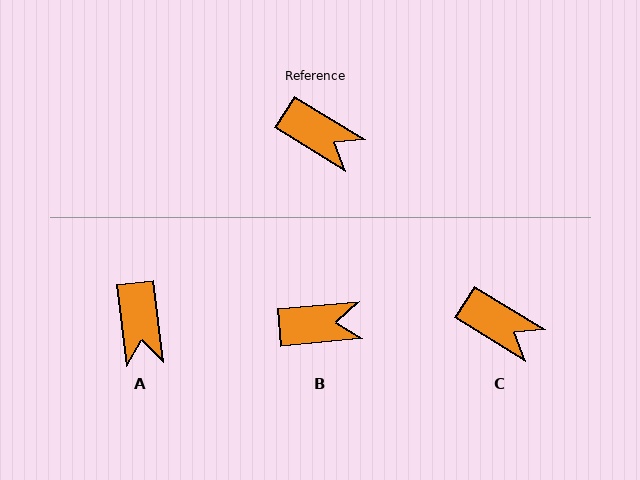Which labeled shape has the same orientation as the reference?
C.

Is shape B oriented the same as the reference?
No, it is off by about 37 degrees.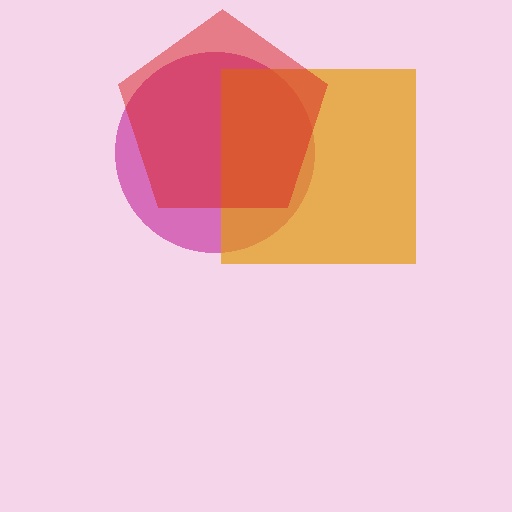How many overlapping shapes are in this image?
There are 3 overlapping shapes in the image.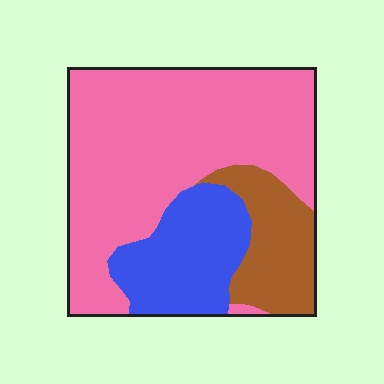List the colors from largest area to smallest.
From largest to smallest: pink, blue, brown.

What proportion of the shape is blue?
Blue covers around 20% of the shape.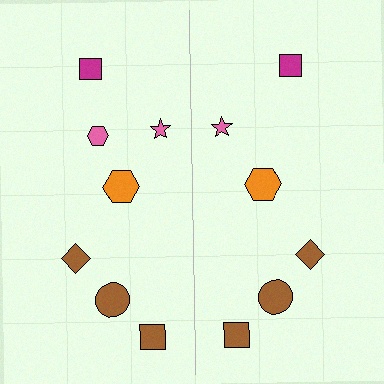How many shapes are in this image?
There are 13 shapes in this image.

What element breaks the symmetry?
A pink hexagon is missing from the right side.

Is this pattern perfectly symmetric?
No, the pattern is not perfectly symmetric. A pink hexagon is missing from the right side.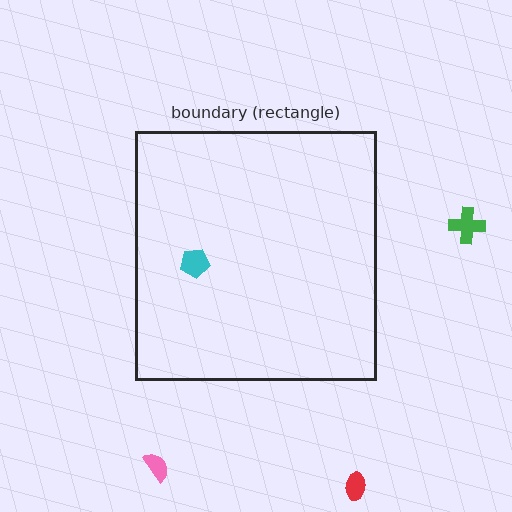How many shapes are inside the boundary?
1 inside, 3 outside.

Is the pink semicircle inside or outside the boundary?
Outside.